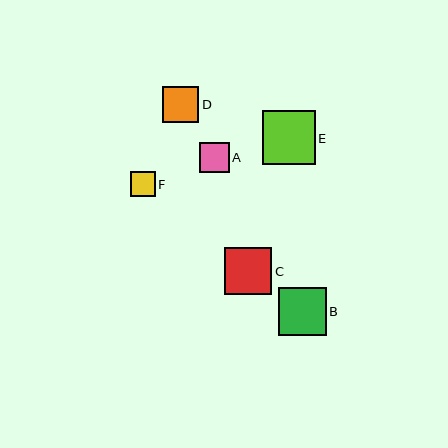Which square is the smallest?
Square F is the smallest with a size of approximately 25 pixels.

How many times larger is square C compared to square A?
Square C is approximately 1.6 times the size of square A.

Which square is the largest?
Square E is the largest with a size of approximately 53 pixels.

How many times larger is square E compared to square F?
Square E is approximately 2.1 times the size of square F.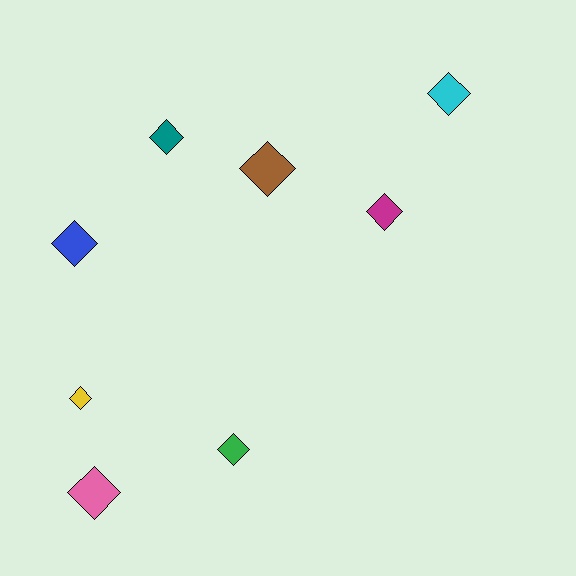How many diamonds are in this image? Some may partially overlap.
There are 8 diamonds.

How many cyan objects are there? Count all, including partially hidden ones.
There is 1 cyan object.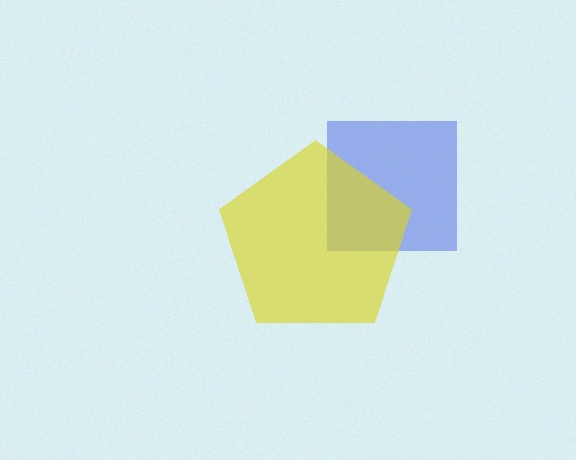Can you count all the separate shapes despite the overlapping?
Yes, there are 2 separate shapes.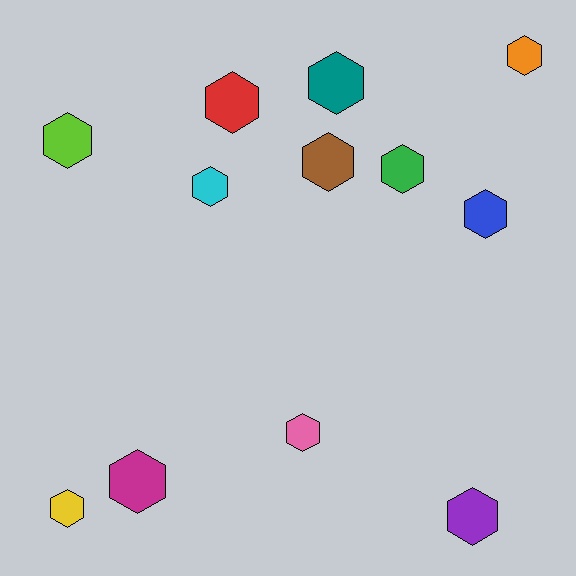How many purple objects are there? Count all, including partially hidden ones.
There is 1 purple object.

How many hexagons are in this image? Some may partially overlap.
There are 12 hexagons.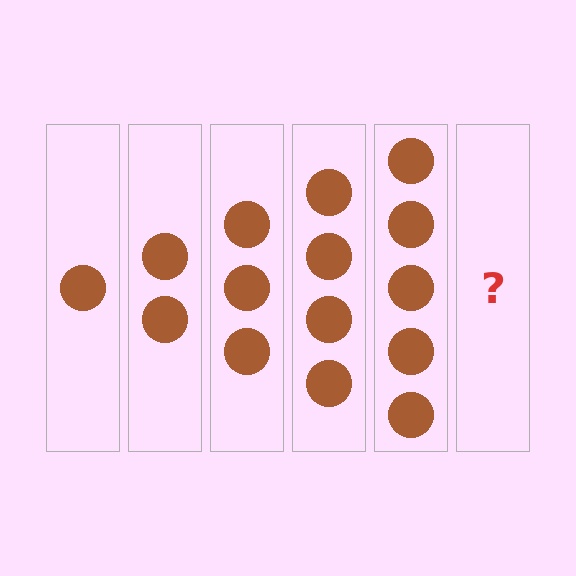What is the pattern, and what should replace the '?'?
The pattern is that each step adds one more circle. The '?' should be 6 circles.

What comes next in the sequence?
The next element should be 6 circles.